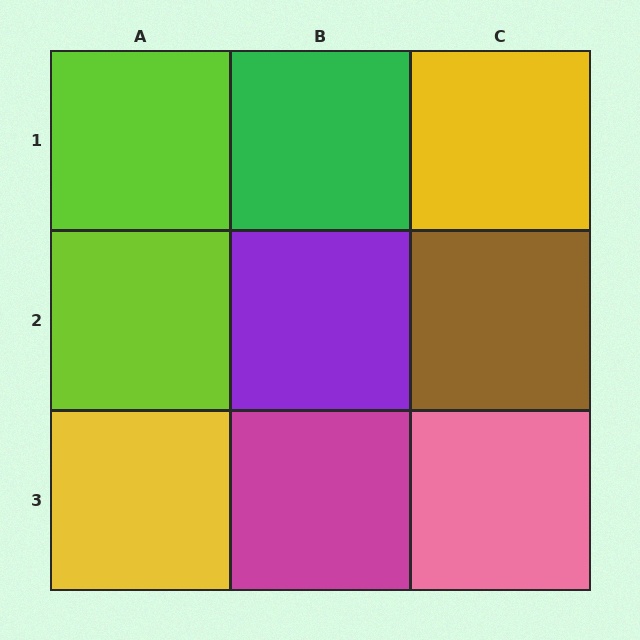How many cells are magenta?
1 cell is magenta.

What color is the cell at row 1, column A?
Lime.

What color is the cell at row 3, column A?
Yellow.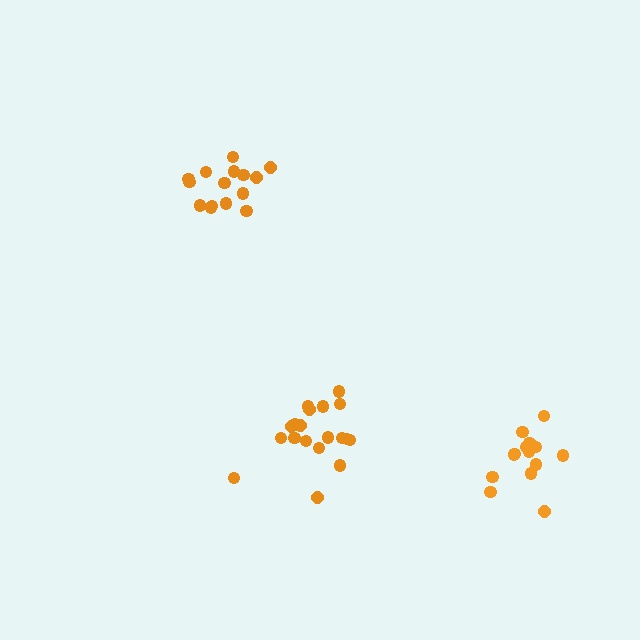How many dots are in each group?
Group 1: 19 dots, Group 2: 15 dots, Group 3: 15 dots (49 total).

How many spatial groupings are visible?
There are 3 spatial groupings.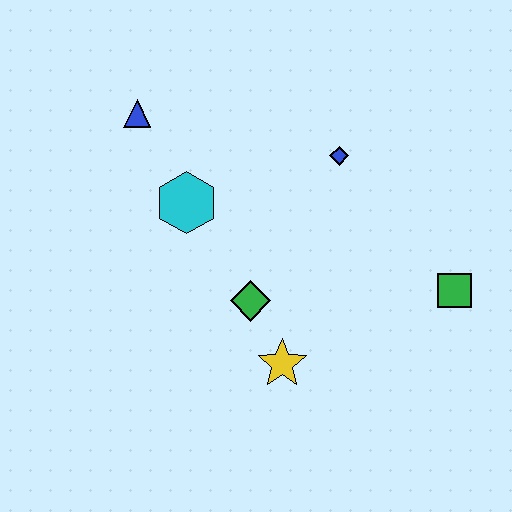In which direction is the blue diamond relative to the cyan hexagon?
The blue diamond is to the right of the cyan hexagon.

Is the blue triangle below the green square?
No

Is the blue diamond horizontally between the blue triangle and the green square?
Yes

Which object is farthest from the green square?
The blue triangle is farthest from the green square.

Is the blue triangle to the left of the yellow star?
Yes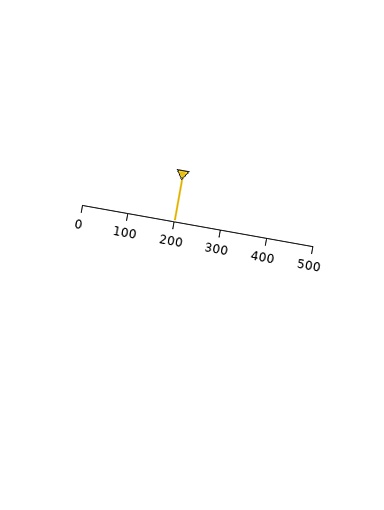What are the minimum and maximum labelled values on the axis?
The axis runs from 0 to 500.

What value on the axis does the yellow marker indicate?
The marker indicates approximately 200.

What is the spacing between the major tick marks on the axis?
The major ticks are spaced 100 apart.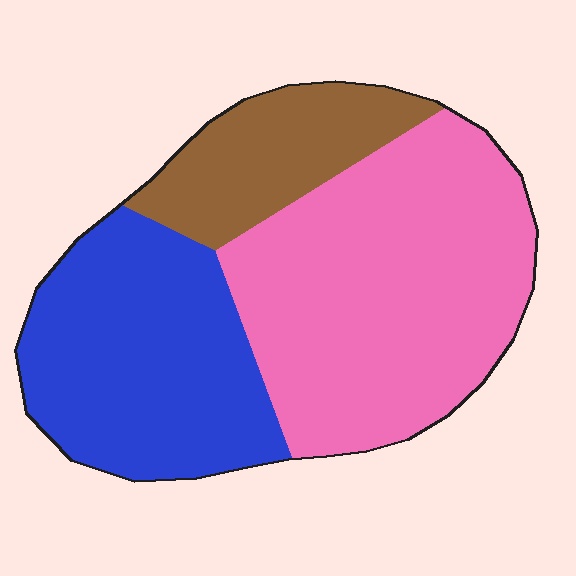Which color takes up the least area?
Brown, at roughly 15%.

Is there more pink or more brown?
Pink.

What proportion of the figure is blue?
Blue covers around 35% of the figure.